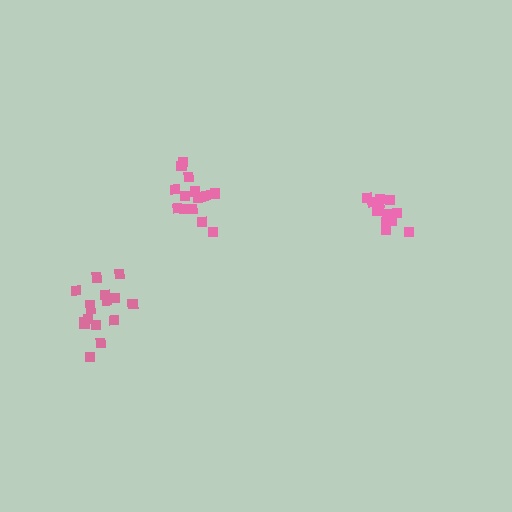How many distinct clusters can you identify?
There are 3 distinct clusters.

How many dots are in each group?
Group 1: 14 dots, Group 2: 16 dots, Group 3: 17 dots (47 total).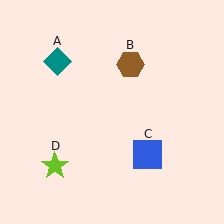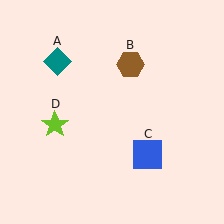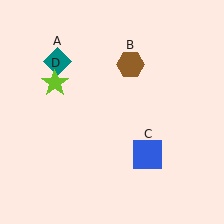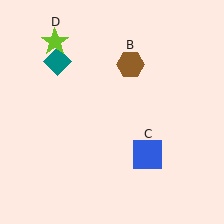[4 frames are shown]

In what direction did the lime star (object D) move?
The lime star (object D) moved up.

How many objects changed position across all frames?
1 object changed position: lime star (object D).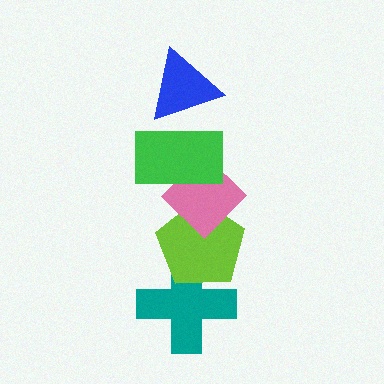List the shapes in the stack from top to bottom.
From top to bottom: the blue triangle, the green rectangle, the pink diamond, the lime pentagon, the teal cross.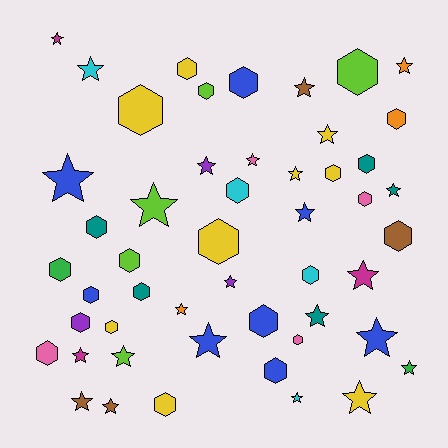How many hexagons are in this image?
There are 25 hexagons.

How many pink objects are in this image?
There are 4 pink objects.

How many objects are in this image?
There are 50 objects.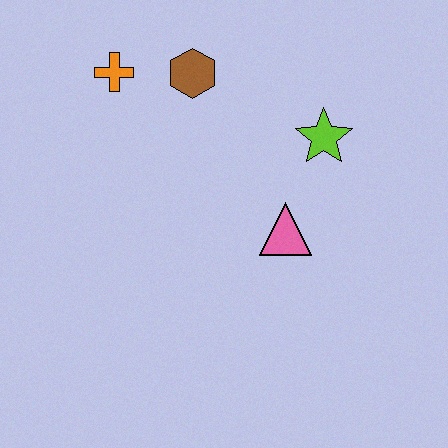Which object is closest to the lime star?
The pink triangle is closest to the lime star.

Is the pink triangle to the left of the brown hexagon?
No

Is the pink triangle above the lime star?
No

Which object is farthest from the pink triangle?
The orange cross is farthest from the pink triangle.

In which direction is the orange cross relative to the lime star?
The orange cross is to the left of the lime star.